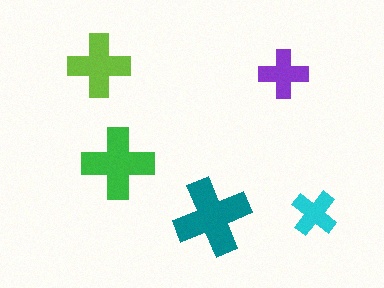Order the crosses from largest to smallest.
the teal one, the green one, the lime one, the purple one, the cyan one.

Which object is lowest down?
The teal cross is bottommost.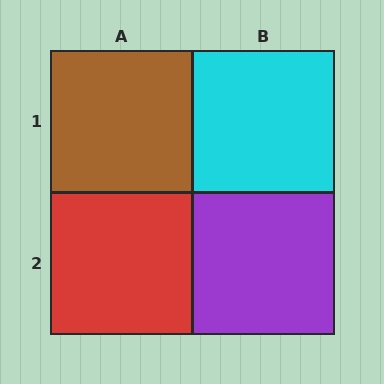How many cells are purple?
1 cell is purple.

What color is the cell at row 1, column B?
Cyan.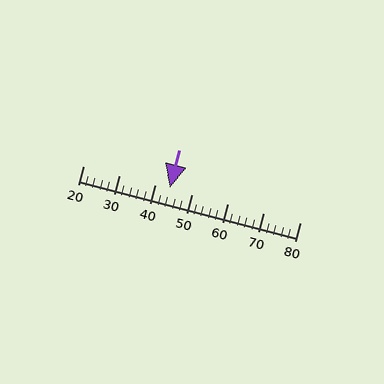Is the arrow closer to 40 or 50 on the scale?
The arrow is closer to 40.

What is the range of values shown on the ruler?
The ruler shows values from 20 to 80.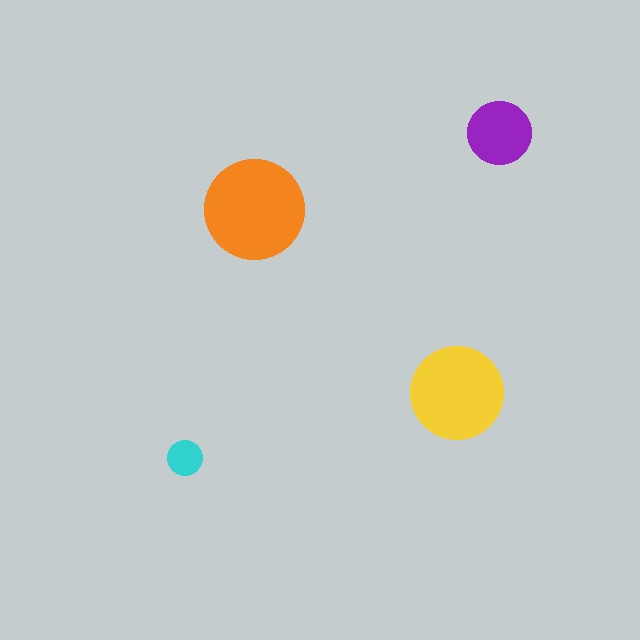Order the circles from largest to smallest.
the orange one, the yellow one, the purple one, the cyan one.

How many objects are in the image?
There are 4 objects in the image.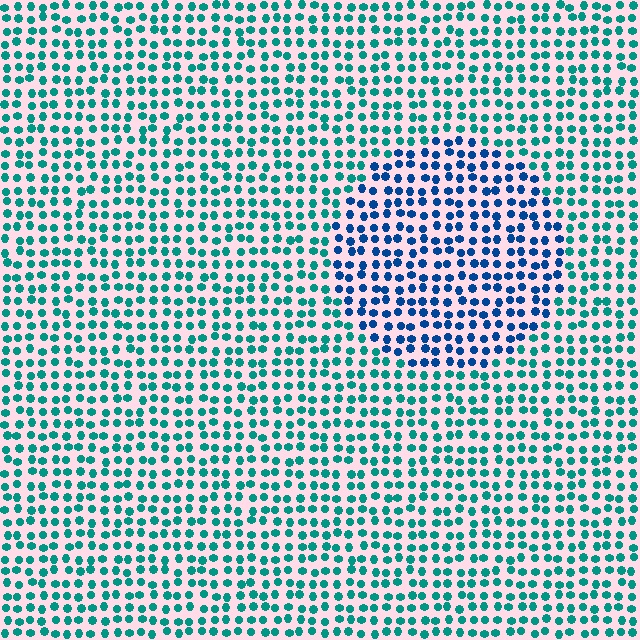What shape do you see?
I see a circle.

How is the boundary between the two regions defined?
The boundary is defined purely by a slight shift in hue (about 40 degrees). Spacing, size, and orientation are identical on both sides.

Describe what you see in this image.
The image is filled with small teal elements in a uniform arrangement. A circle-shaped region is visible where the elements are tinted to a slightly different hue, forming a subtle color boundary.